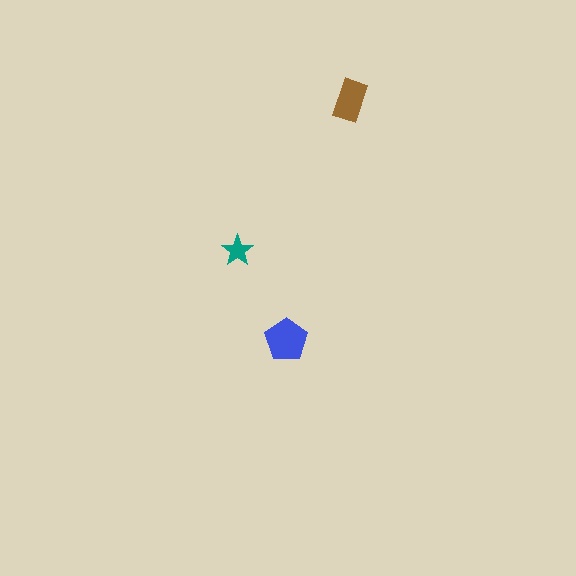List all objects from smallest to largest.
The teal star, the brown rectangle, the blue pentagon.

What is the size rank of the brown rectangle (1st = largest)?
2nd.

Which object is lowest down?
The blue pentagon is bottommost.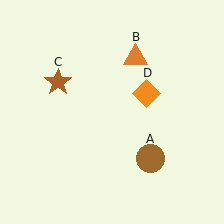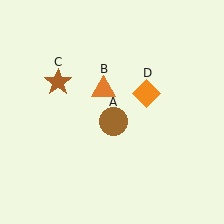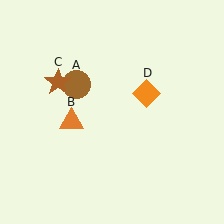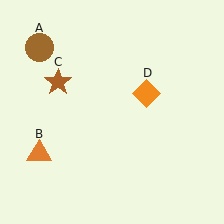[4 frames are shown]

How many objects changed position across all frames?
2 objects changed position: brown circle (object A), orange triangle (object B).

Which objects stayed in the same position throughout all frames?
Brown star (object C) and orange diamond (object D) remained stationary.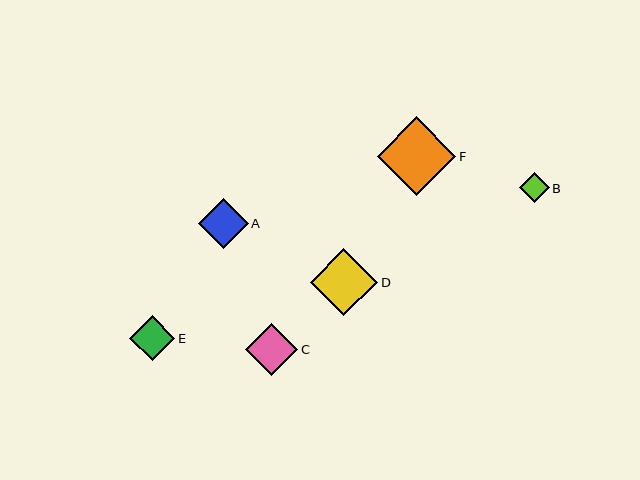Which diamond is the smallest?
Diamond B is the smallest with a size of approximately 30 pixels.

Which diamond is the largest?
Diamond F is the largest with a size of approximately 78 pixels.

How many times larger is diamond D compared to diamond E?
Diamond D is approximately 1.5 times the size of diamond E.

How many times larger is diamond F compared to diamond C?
Diamond F is approximately 1.5 times the size of diamond C.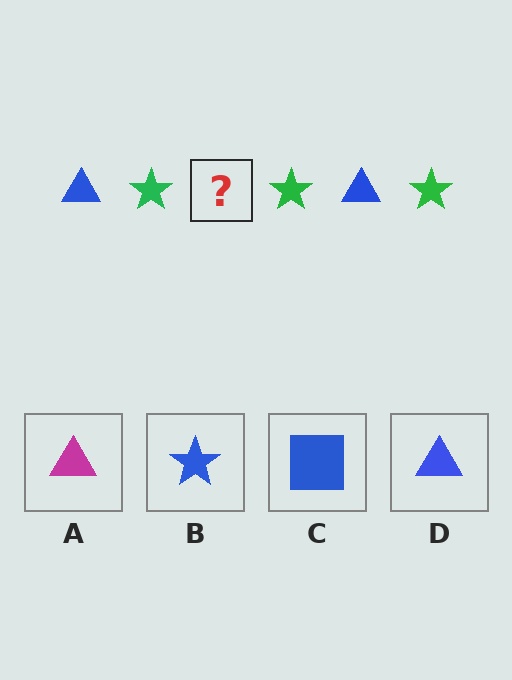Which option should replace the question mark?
Option D.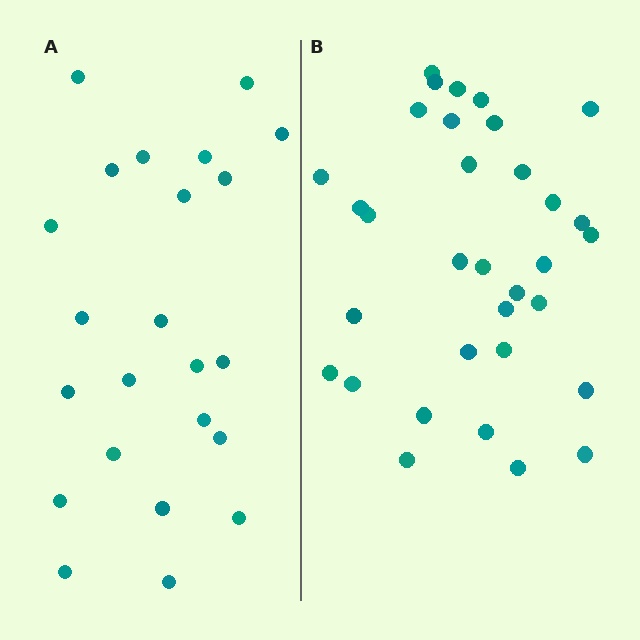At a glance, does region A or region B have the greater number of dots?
Region B (the right region) has more dots.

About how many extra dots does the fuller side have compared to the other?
Region B has roughly 10 or so more dots than region A.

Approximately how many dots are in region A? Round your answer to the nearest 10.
About 20 dots. (The exact count is 23, which rounds to 20.)